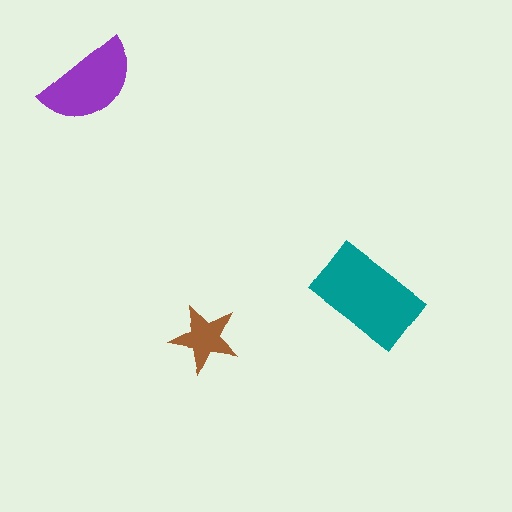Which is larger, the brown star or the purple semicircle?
The purple semicircle.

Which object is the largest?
The teal rectangle.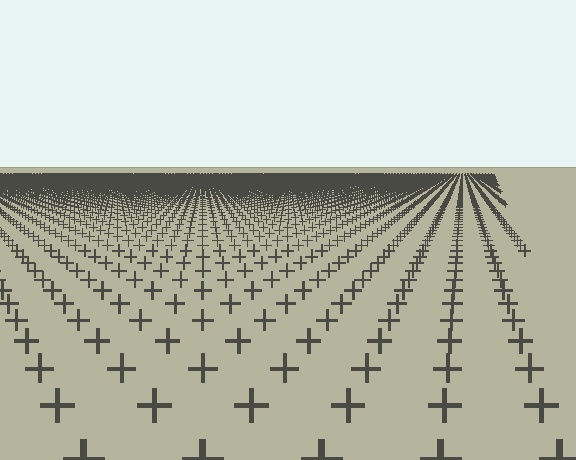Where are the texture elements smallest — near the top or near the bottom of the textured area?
Near the top.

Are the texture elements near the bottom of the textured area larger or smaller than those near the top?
Larger. Near the bottom, elements are closer to the viewer and appear at a bigger on-screen size.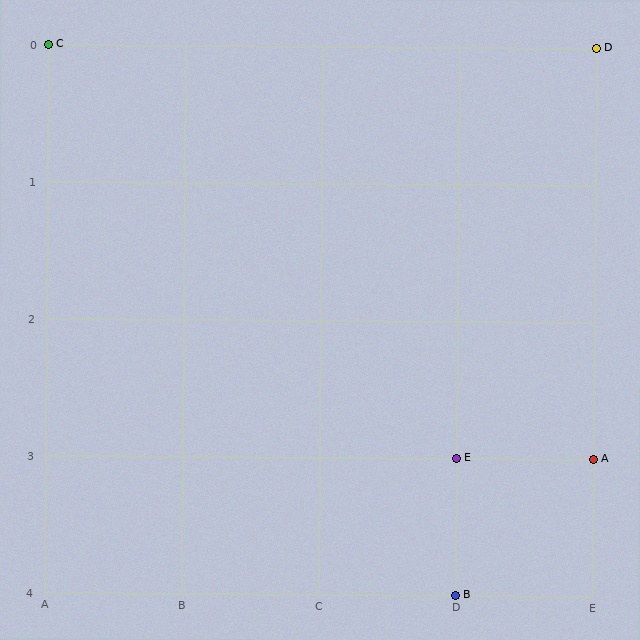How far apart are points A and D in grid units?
Points A and D are 3 rows apart.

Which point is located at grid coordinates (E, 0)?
Point D is at (E, 0).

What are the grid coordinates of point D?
Point D is at grid coordinates (E, 0).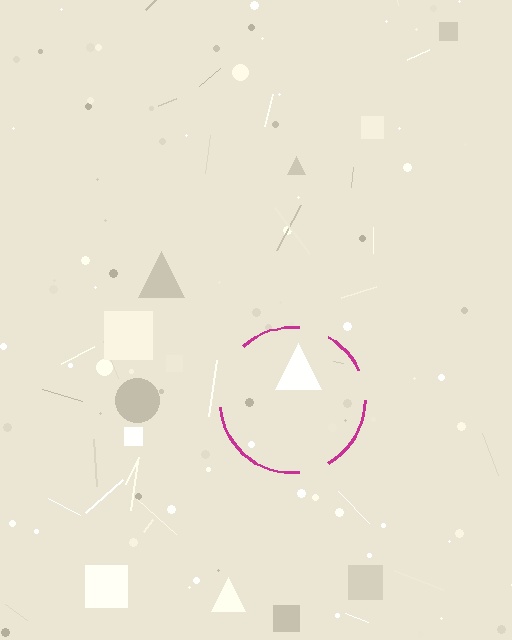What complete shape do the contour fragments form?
The contour fragments form a circle.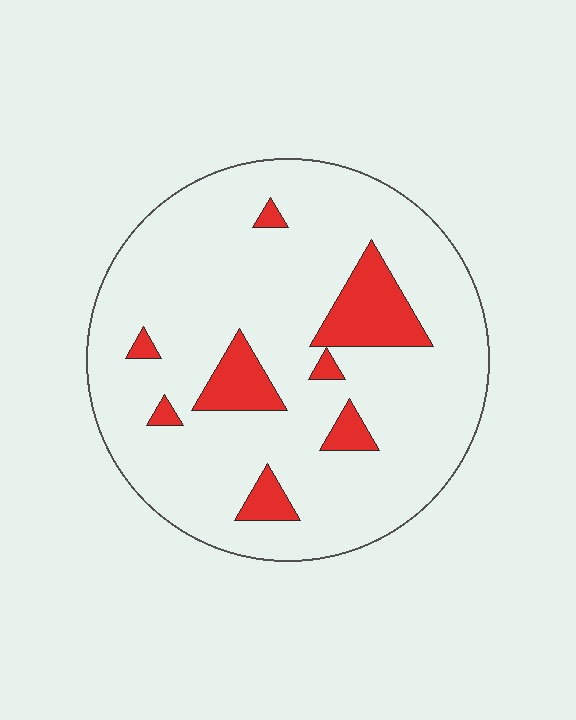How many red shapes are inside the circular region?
8.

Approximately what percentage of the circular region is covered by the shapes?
Approximately 15%.